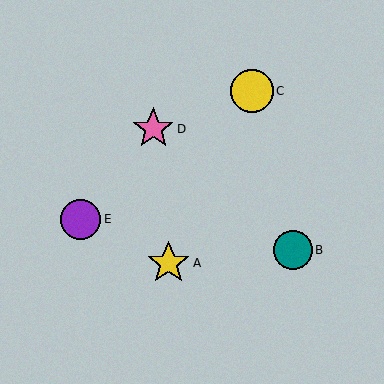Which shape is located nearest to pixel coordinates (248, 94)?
The yellow circle (labeled C) at (252, 91) is nearest to that location.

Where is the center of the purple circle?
The center of the purple circle is at (81, 219).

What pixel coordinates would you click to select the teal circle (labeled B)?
Click at (293, 250) to select the teal circle B.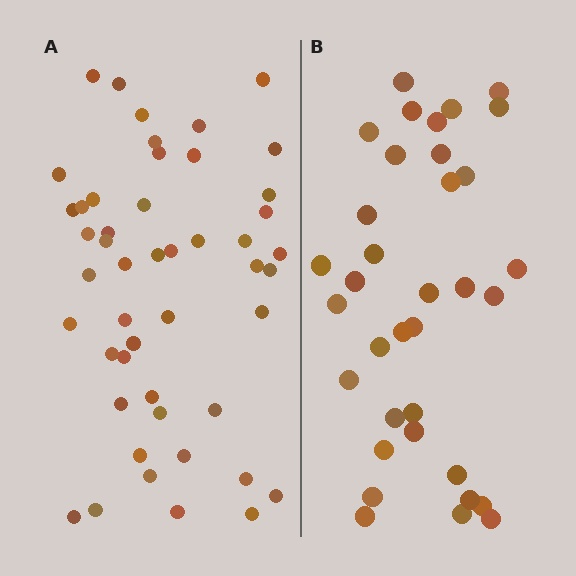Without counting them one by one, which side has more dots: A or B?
Region A (the left region) has more dots.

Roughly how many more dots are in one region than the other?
Region A has approximately 15 more dots than region B.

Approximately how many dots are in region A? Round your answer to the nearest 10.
About 50 dots. (The exact count is 48, which rounds to 50.)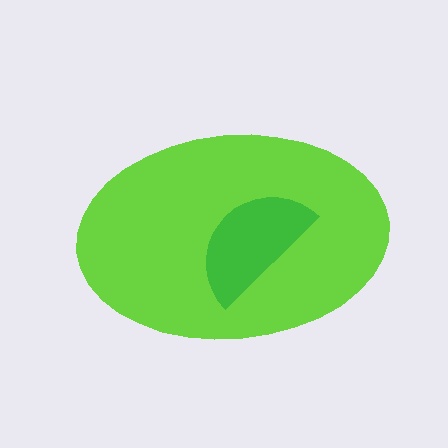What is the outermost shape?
The lime ellipse.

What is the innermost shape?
The green semicircle.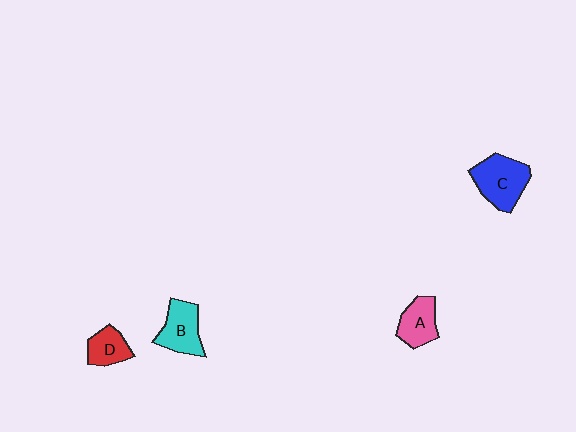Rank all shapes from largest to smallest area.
From largest to smallest: C (blue), B (cyan), A (pink), D (red).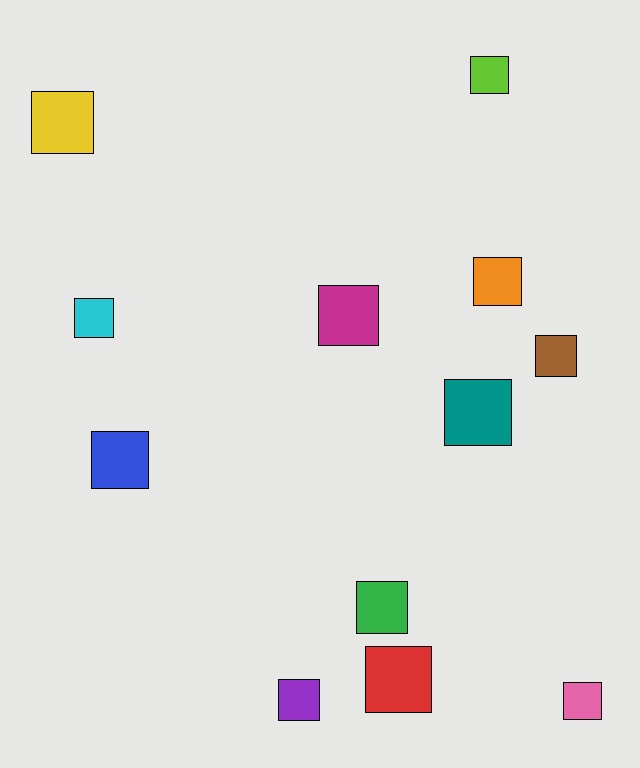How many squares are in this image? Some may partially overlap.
There are 12 squares.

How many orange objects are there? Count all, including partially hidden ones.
There is 1 orange object.